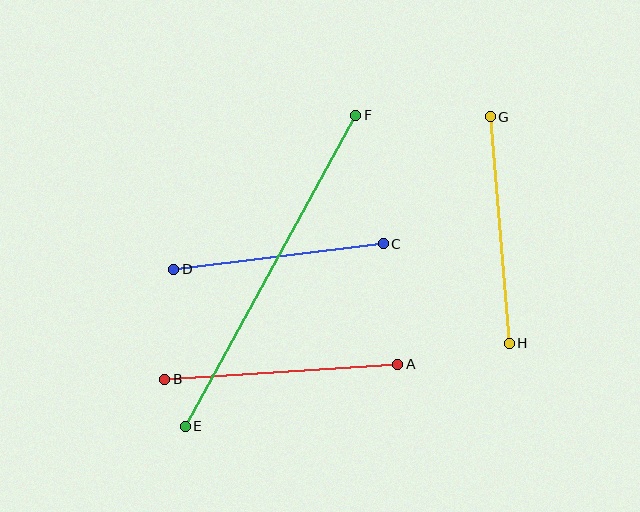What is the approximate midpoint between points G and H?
The midpoint is at approximately (500, 230) pixels.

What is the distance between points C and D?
The distance is approximately 211 pixels.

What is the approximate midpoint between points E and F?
The midpoint is at approximately (270, 271) pixels.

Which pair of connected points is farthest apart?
Points E and F are farthest apart.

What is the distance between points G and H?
The distance is approximately 227 pixels.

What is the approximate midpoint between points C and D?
The midpoint is at approximately (278, 257) pixels.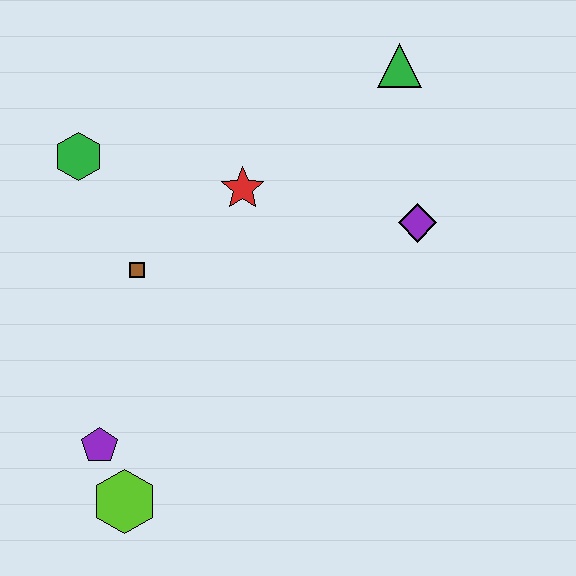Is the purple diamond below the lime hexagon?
No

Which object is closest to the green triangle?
The purple diamond is closest to the green triangle.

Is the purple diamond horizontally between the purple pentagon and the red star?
No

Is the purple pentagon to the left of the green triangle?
Yes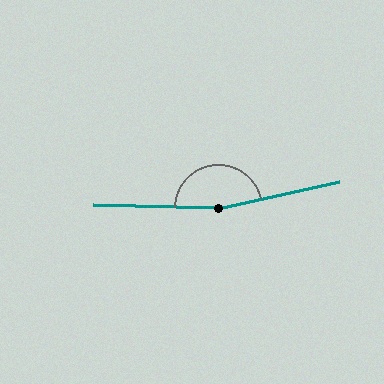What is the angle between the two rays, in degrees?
Approximately 166 degrees.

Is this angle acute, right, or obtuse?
It is obtuse.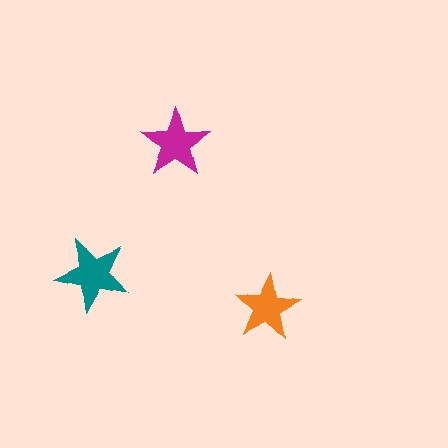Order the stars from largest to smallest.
the teal one, the magenta one, the orange one.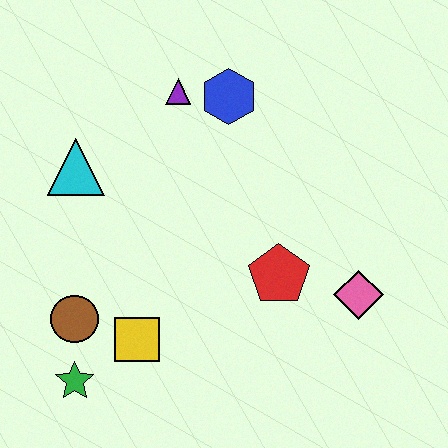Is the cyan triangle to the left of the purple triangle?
Yes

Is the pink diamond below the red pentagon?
Yes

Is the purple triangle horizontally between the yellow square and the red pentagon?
Yes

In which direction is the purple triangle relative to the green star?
The purple triangle is above the green star.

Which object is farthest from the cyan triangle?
The pink diamond is farthest from the cyan triangle.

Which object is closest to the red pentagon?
The pink diamond is closest to the red pentagon.